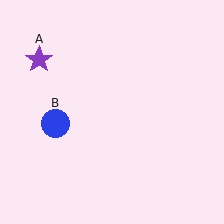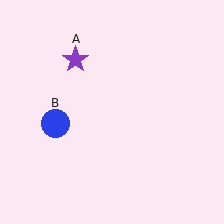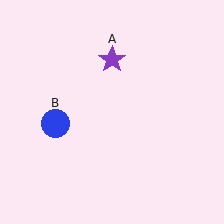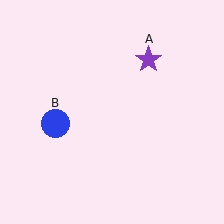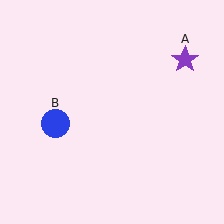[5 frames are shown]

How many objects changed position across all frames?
1 object changed position: purple star (object A).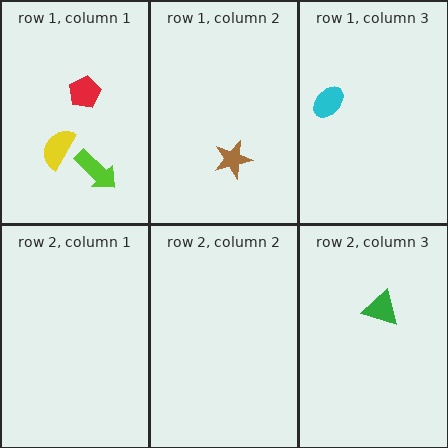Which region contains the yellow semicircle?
The row 1, column 1 region.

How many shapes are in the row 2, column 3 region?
1.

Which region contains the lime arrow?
The row 1, column 1 region.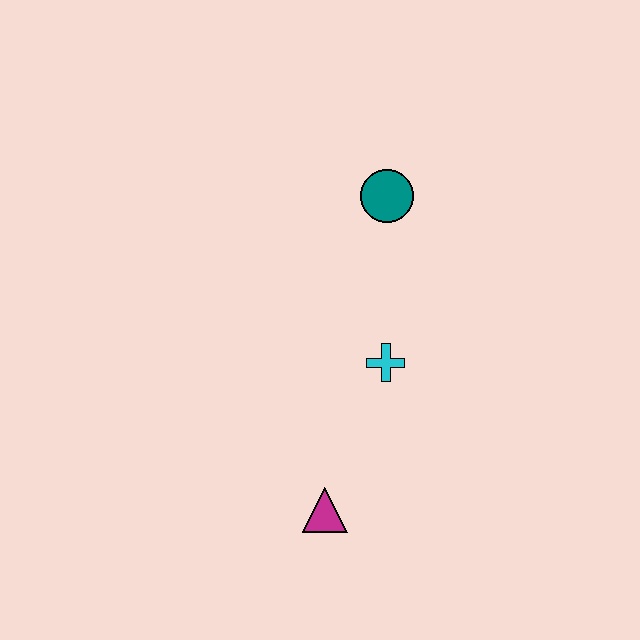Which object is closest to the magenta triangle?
The cyan cross is closest to the magenta triangle.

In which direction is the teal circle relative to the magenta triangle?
The teal circle is above the magenta triangle.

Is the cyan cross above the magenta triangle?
Yes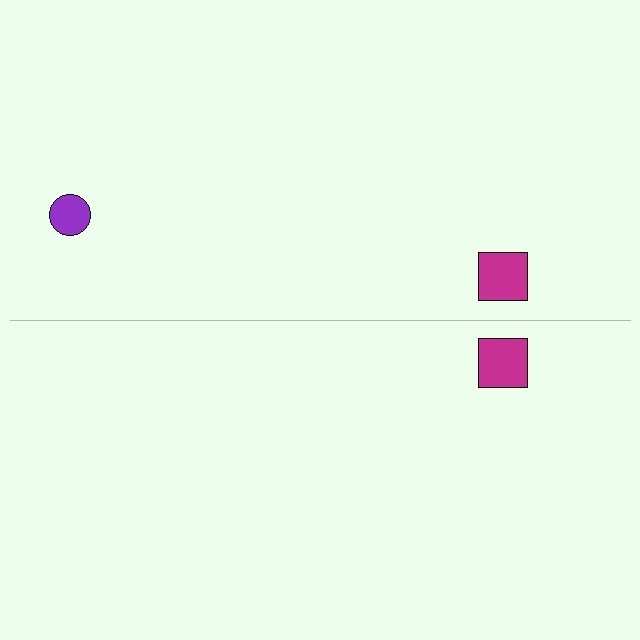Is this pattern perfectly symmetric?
No, the pattern is not perfectly symmetric. A purple circle is missing from the bottom side.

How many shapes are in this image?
There are 3 shapes in this image.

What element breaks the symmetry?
A purple circle is missing from the bottom side.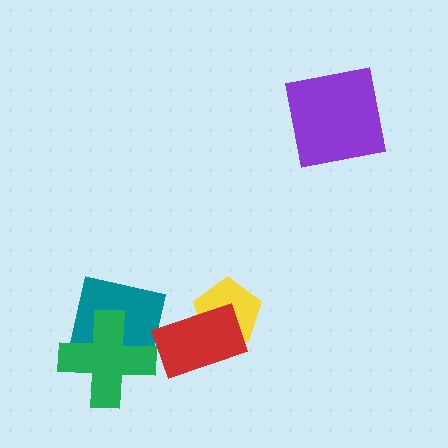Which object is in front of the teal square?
The green cross is in front of the teal square.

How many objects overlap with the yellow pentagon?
1 object overlaps with the yellow pentagon.